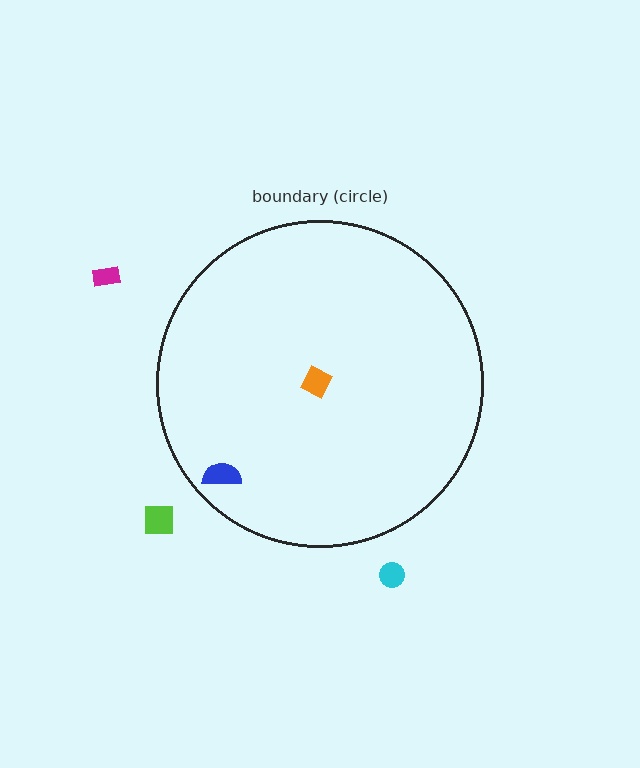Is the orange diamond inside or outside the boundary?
Inside.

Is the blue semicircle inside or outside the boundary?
Inside.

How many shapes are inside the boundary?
2 inside, 3 outside.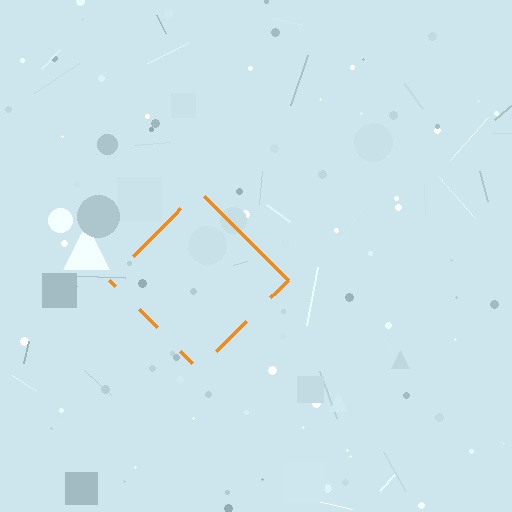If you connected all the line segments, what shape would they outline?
They would outline a diamond.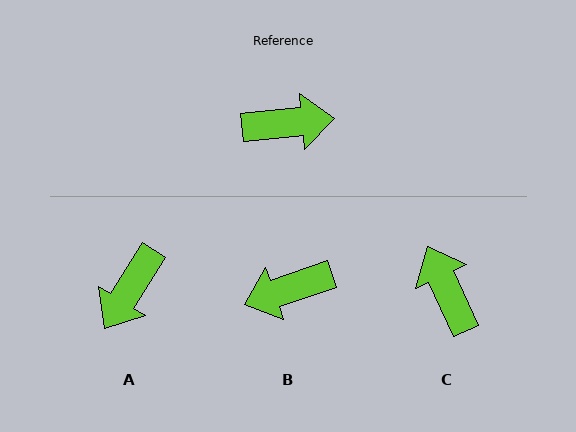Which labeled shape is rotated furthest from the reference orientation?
B, about 167 degrees away.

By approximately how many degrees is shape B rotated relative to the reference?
Approximately 167 degrees clockwise.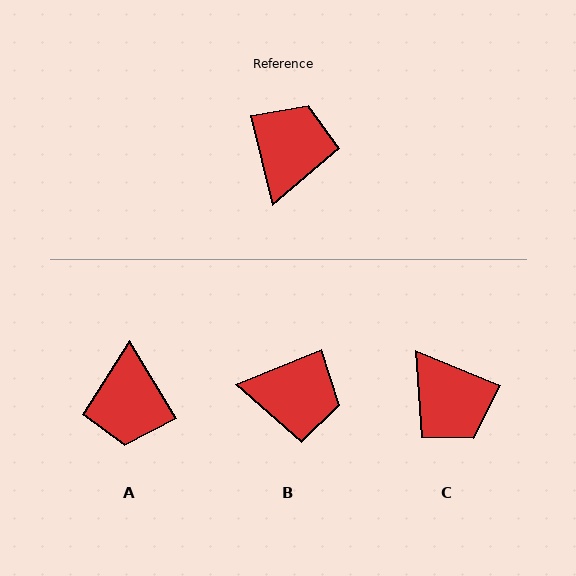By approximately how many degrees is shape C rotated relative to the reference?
Approximately 126 degrees clockwise.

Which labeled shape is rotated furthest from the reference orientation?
A, about 163 degrees away.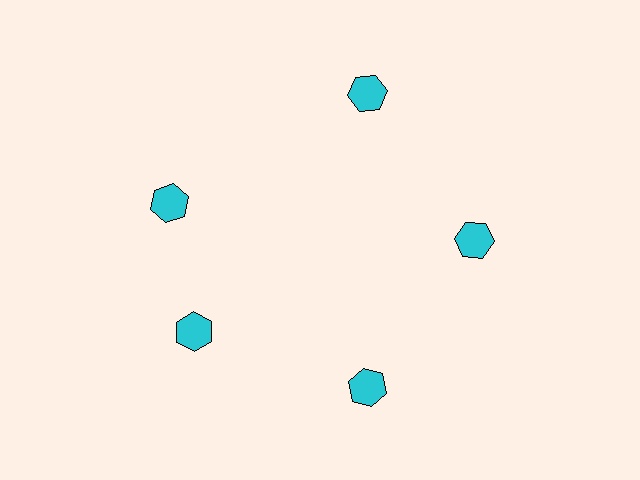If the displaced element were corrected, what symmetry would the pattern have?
It would have 5-fold rotational symmetry — the pattern would map onto itself every 72 degrees.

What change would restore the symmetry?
The symmetry would be restored by rotating it back into even spacing with its neighbors so that all 5 hexagons sit at equal angles and equal distance from the center.